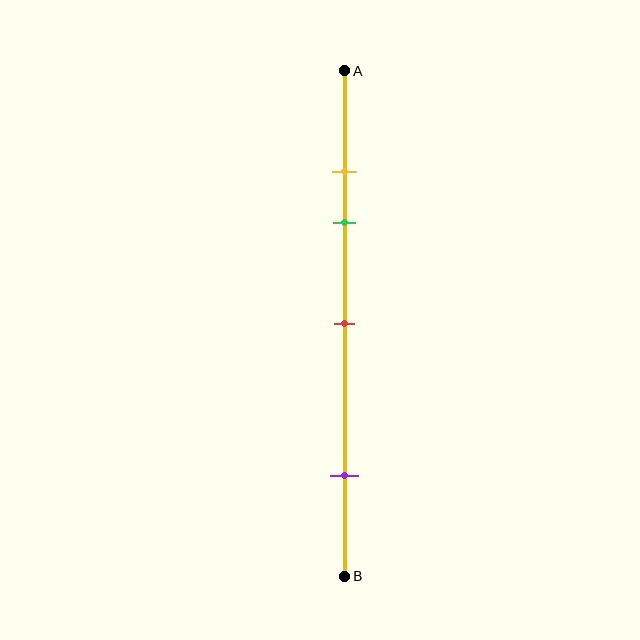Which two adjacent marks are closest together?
The yellow and green marks are the closest adjacent pair.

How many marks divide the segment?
There are 4 marks dividing the segment.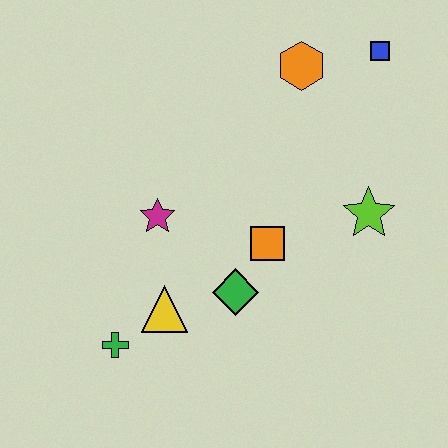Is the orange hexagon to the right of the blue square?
No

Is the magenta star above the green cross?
Yes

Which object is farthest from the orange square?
The blue square is farthest from the orange square.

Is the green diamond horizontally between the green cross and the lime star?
Yes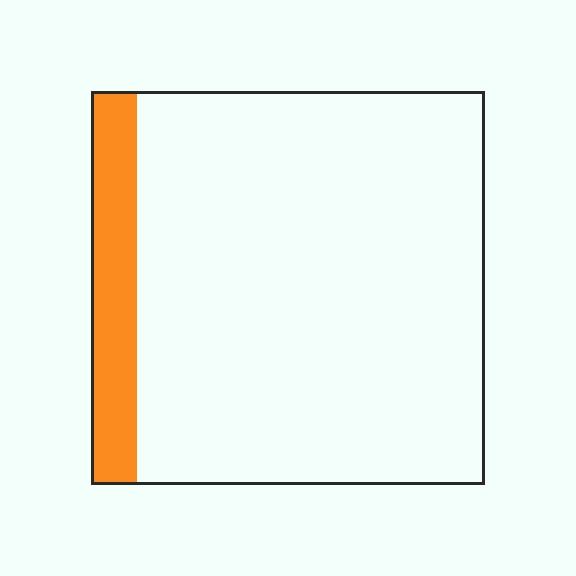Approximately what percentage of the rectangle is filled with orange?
Approximately 10%.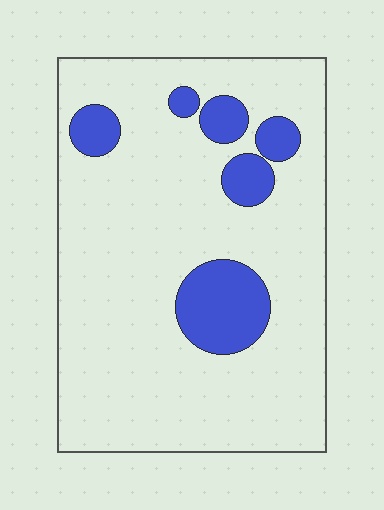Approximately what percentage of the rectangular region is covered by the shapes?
Approximately 15%.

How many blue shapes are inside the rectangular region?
6.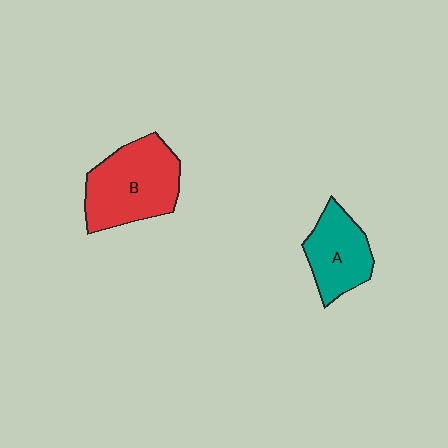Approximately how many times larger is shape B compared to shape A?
Approximately 1.5 times.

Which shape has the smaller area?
Shape A (teal).